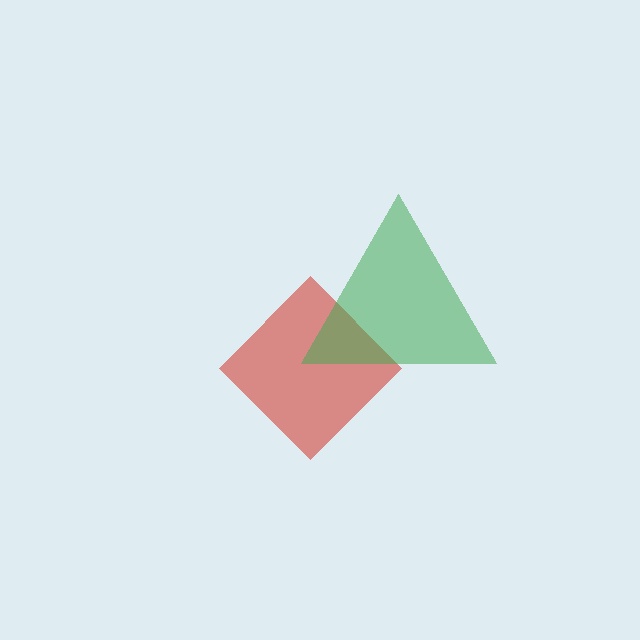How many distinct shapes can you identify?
There are 2 distinct shapes: a red diamond, a green triangle.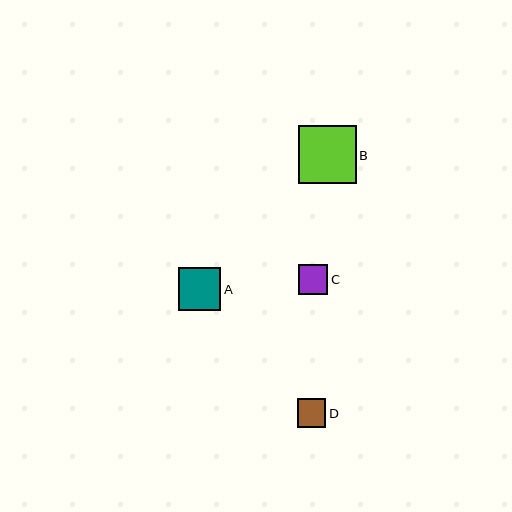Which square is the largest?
Square B is the largest with a size of approximately 58 pixels.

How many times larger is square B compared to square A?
Square B is approximately 1.4 times the size of square A.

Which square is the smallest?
Square D is the smallest with a size of approximately 29 pixels.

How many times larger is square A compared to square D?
Square A is approximately 1.5 times the size of square D.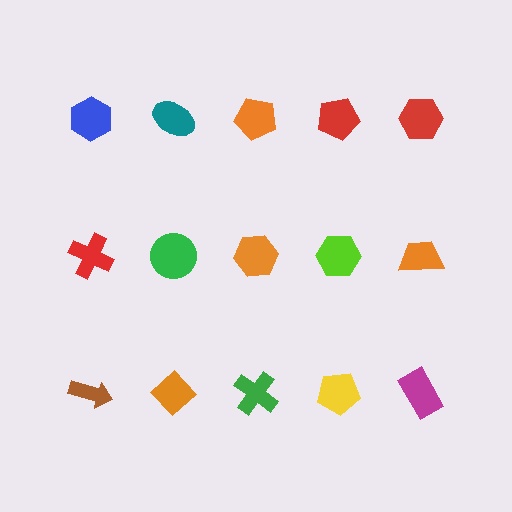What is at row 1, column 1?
A blue hexagon.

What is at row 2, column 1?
A red cross.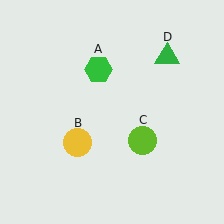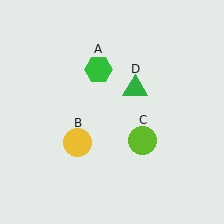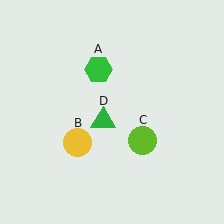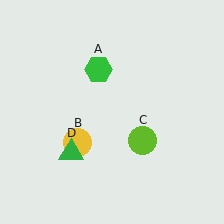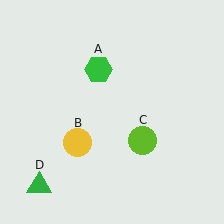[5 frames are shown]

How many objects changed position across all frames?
1 object changed position: green triangle (object D).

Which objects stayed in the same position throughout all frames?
Green hexagon (object A) and yellow circle (object B) and lime circle (object C) remained stationary.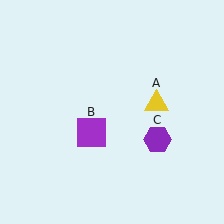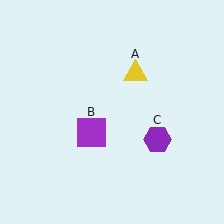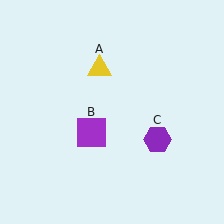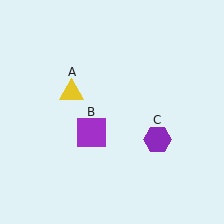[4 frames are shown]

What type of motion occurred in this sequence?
The yellow triangle (object A) rotated counterclockwise around the center of the scene.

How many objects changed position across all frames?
1 object changed position: yellow triangle (object A).